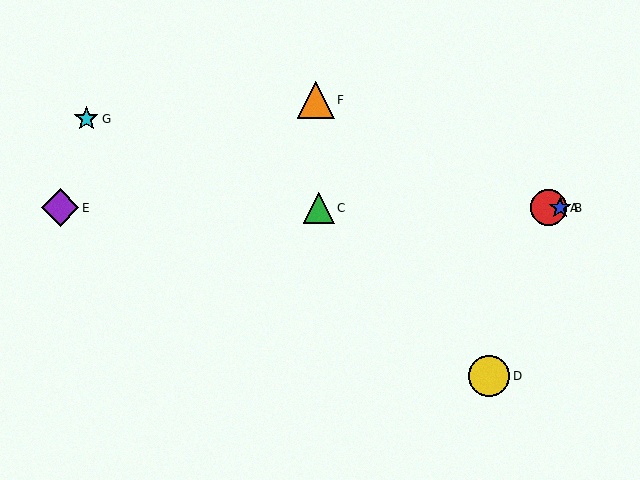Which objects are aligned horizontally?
Objects A, B, C, E are aligned horizontally.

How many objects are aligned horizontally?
4 objects (A, B, C, E) are aligned horizontally.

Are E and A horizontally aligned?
Yes, both are at y≈208.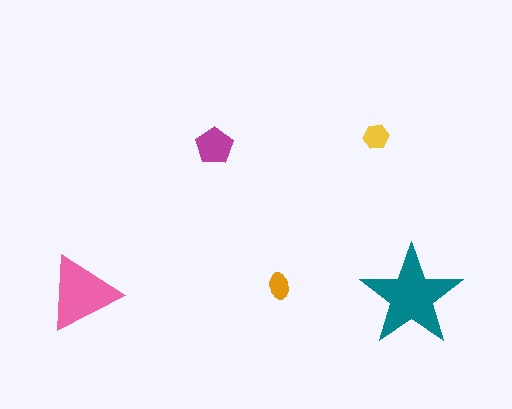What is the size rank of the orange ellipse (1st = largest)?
5th.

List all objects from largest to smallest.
The teal star, the pink triangle, the magenta pentagon, the yellow hexagon, the orange ellipse.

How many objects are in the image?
There are 5 objects in the image.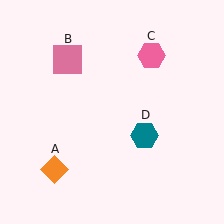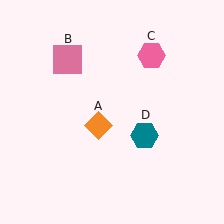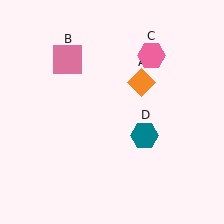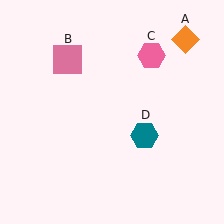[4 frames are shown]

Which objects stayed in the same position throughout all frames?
Pink square (object B) and pink hexagon (object C) and teal hexagon (object D) remained stationary.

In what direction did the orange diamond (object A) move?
The orange diamond (object A) moved up and to the right.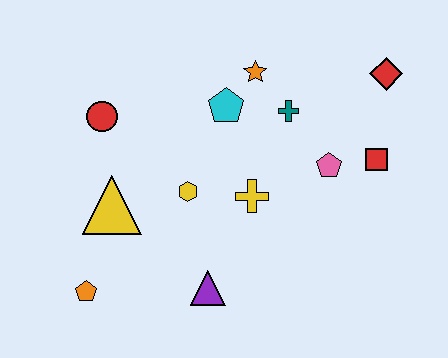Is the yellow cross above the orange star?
No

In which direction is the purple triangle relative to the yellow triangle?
The purple triangle is to the right of the yellow triangle.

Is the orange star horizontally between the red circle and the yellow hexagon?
No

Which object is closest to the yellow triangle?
The yellow hexagon is closest to the yellow triangle.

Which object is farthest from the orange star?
The orange pentagon is farthest from the orange star.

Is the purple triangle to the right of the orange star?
No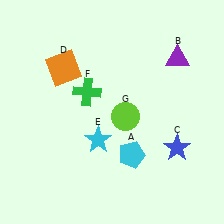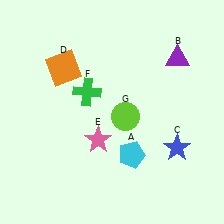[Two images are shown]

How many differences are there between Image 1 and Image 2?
There is 1 difference between the two images.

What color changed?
The star (E) changed from cyan in Image 1 to pink in Image 2.